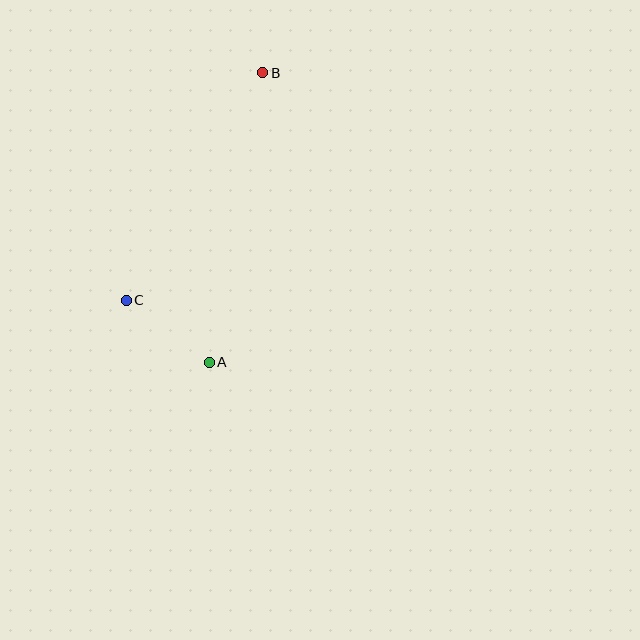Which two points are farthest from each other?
Points A and B are farthest from each other.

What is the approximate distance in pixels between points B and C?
The distance between B and C is approximately 266 pixels.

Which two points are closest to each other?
Points A and C are closest to each other.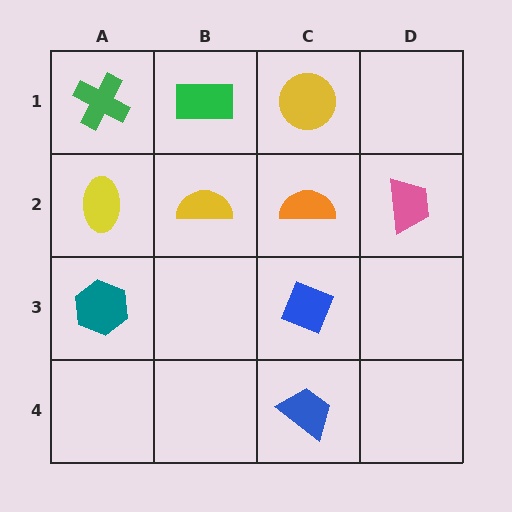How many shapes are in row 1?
3 shapes.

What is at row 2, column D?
A pink trapezoid.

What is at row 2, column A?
A yellow ellipse.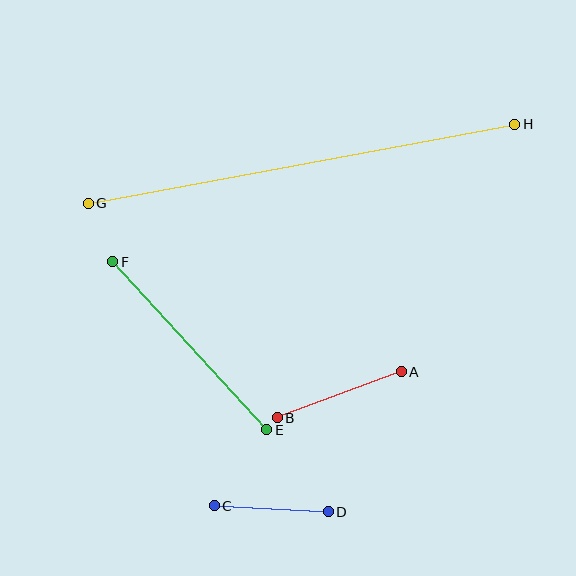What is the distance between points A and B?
The distance is approximately 133 pixels.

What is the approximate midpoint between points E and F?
The midpoint is at approximately (190, 346) pixels.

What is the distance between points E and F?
The distance is approximately 228 pixels.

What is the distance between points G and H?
The distance is approximately 433 pixels.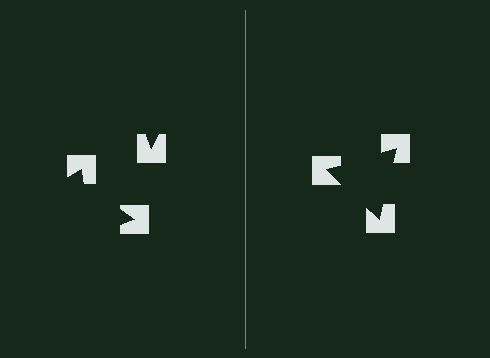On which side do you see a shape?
An illusory triangle appears on the right side. On the left side the wedge cuts are rotated, so no coherent shape forms.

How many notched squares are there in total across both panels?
6 — 3 on each side.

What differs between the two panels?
The notched squares are positioned identically on both sides; only the wedge orientations differ. On the right they align to a triangle; on the left they are misaligned.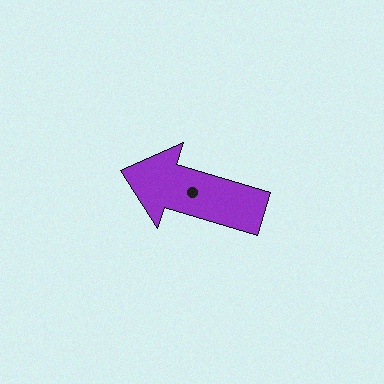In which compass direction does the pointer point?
West.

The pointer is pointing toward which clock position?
Roughly 10 o'clock.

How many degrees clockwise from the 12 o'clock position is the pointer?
Approximately 287 degrees.